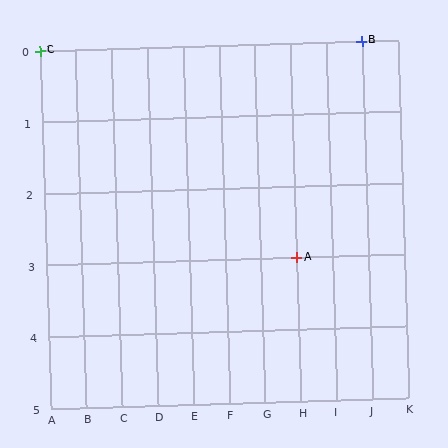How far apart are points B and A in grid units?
Points B and A are 2 columns and 3 rows apart (about 3.6 grid units diagonally).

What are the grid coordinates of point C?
Point C is at grid coordinates (A, 0).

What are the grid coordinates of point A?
Point A is at grid coordinates (H, 3).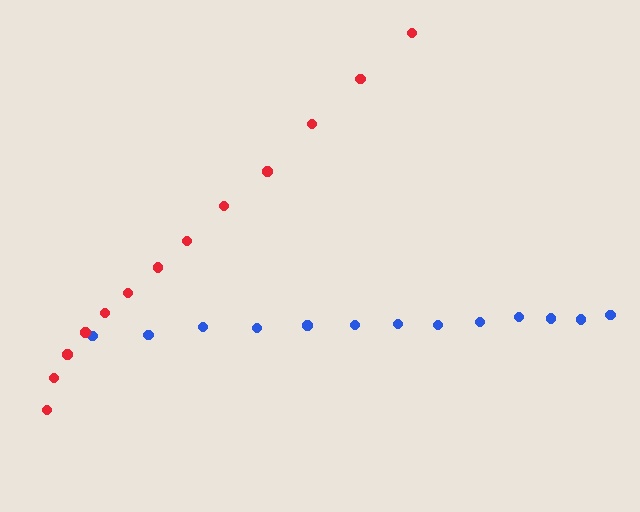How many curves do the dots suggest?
There are 2 distinct paths.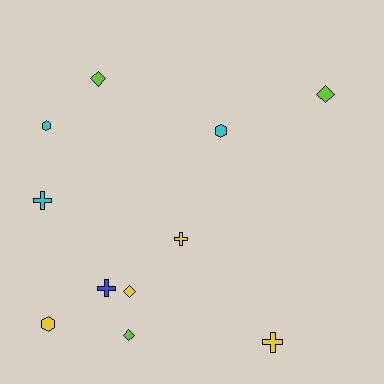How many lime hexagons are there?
There are no lime hexagons.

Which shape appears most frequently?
Cross, with 4 objects.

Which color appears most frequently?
Yellow, with 4 objects.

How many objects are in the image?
There are 11 objects.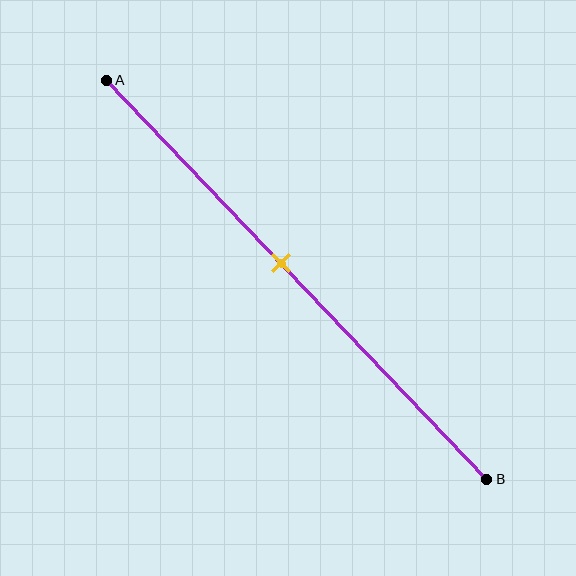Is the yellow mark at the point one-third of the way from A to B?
No, the mark is at about 45% from A, not at the 33% one-third point.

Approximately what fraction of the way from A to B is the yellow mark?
The yellow mark is approximately 45% of the way from A to B.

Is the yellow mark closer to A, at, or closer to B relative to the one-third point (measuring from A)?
The yellow mark is closer to point B than the one-third point of segment AB.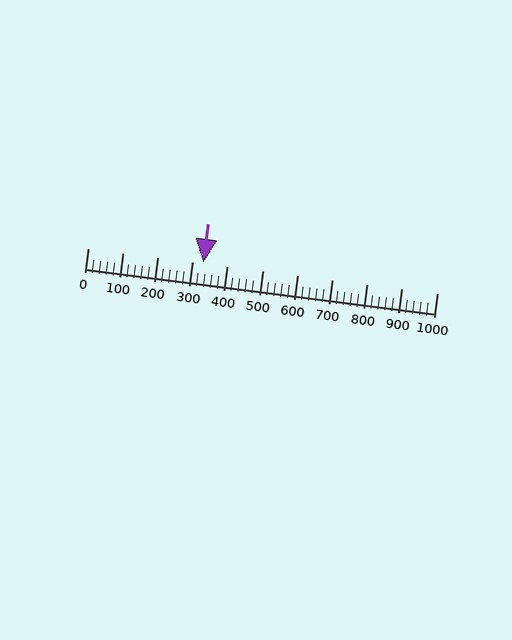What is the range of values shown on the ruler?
The ruler shows values from 0 to 1000.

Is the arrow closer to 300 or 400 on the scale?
The arrow is closer to 300.